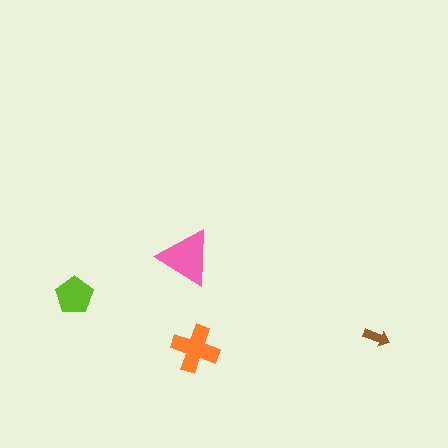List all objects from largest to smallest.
The pink triangle, the orange cross, the lime pentagon, the brown arrow.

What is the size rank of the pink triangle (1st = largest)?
1st.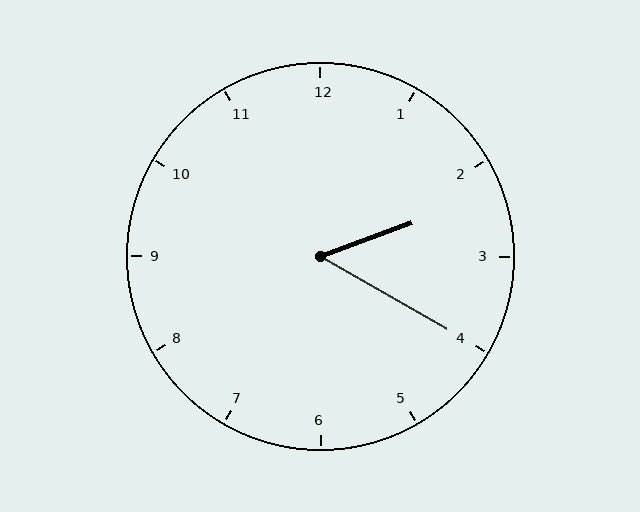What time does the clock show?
2:20.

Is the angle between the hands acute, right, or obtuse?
It is acute.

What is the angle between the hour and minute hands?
Approximately 50 degrees.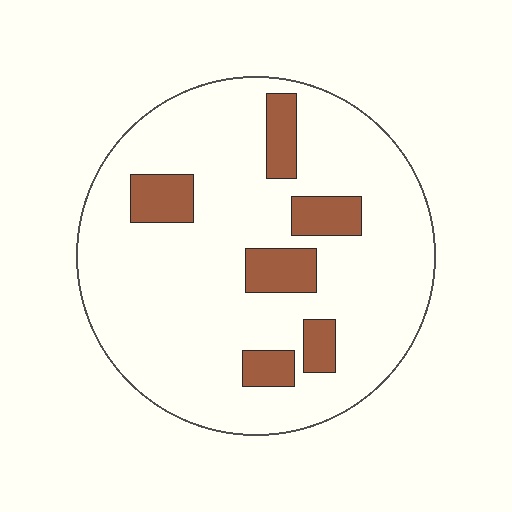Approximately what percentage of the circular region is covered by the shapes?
Approximately 15%.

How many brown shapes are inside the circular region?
6.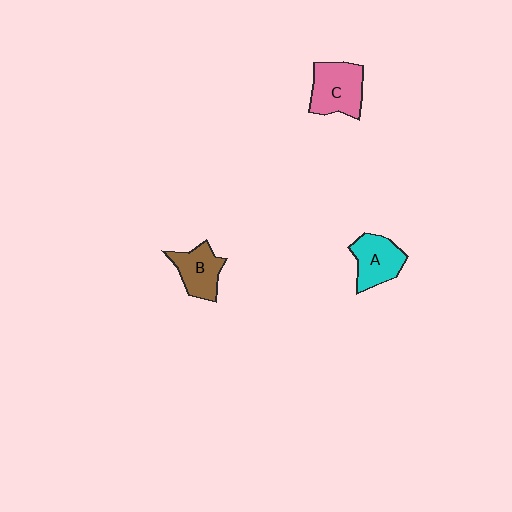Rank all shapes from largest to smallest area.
From largest to smallest: C (pink), A (cyan), B (brown).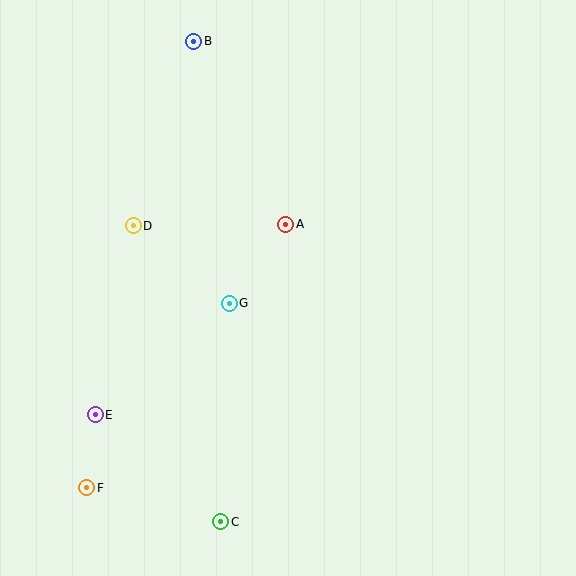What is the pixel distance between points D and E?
The distance between D and E is 193 pixels.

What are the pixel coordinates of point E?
Point E is at (95, 415).